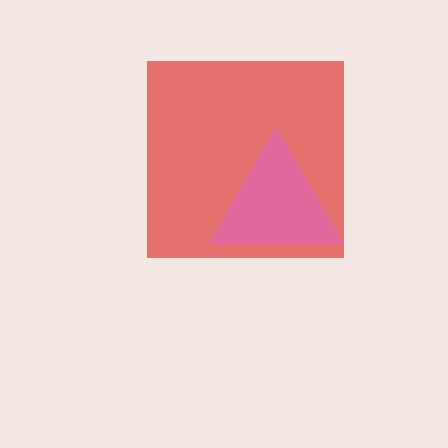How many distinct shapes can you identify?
There are 2 distinct shapes: a red square, a pink triangle.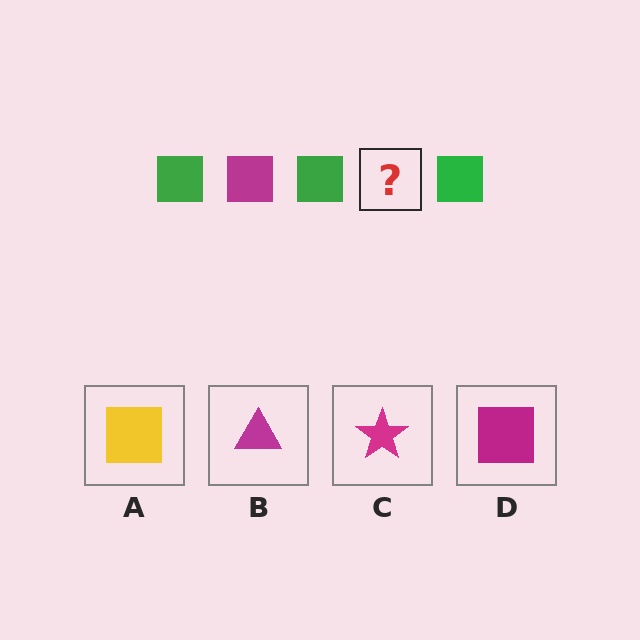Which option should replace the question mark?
Option D.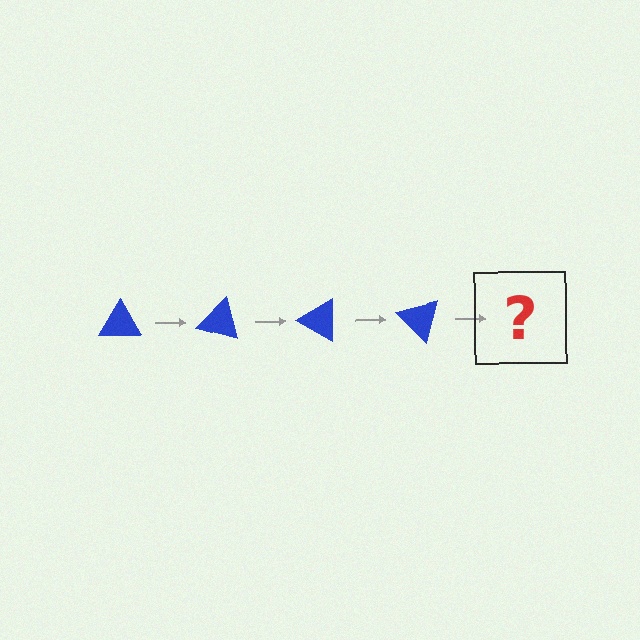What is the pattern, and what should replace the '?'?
The pattern is that the triangle rotates 15 degrees each step. The '?' should be a blue triangle rotated 60 degrees.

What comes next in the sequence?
The next element should be a blue triangle rotated 60 degrees.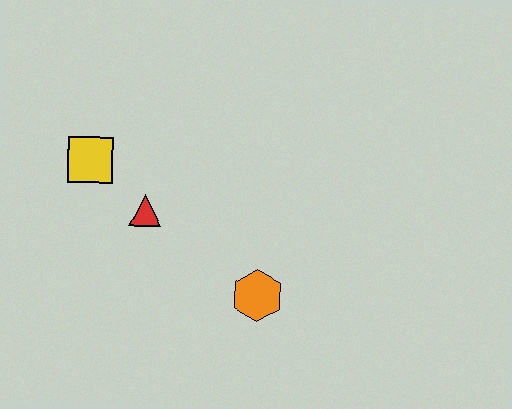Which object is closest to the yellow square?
The red triangle is closest to the yellow square.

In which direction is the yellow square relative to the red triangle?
The yellow square is to the left of the red triangle.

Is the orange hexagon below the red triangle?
Yes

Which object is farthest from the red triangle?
The orange hexagon is farthest from the red triangle.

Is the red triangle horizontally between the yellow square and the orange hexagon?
Yes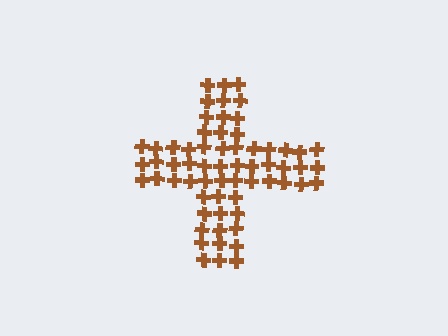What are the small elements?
The small elements are crosses.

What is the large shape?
The large shape is a cross.